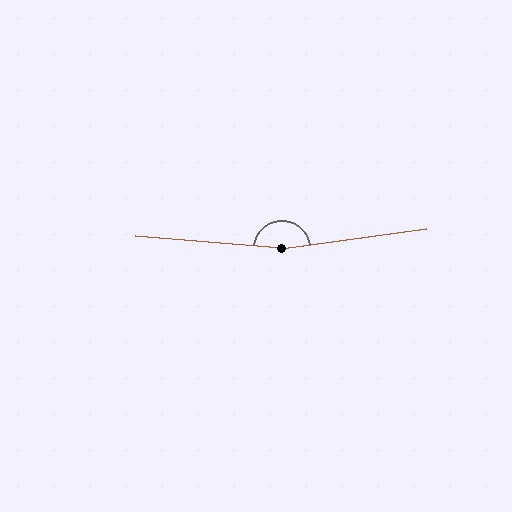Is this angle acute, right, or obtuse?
It is obtuse.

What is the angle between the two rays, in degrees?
Approximately 167 degrees.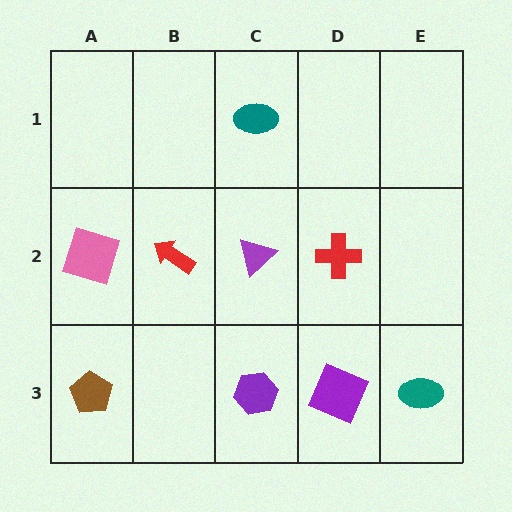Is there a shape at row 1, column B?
No, that cell is empty.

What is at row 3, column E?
A teal ellipse.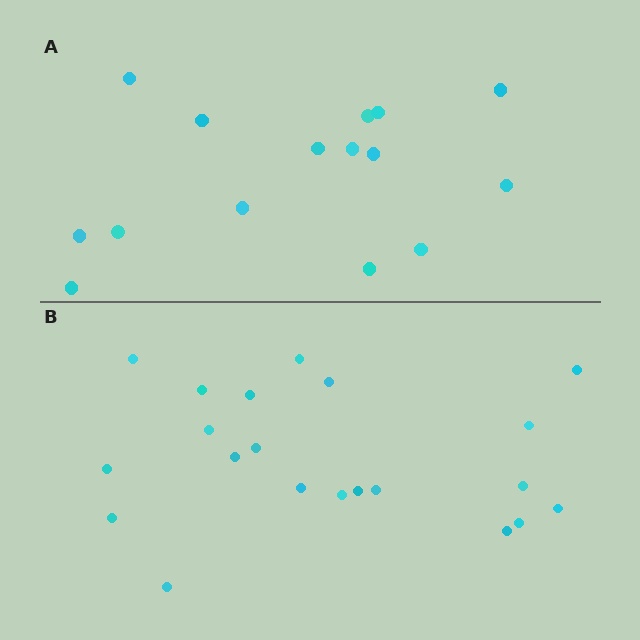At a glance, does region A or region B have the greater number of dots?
Region B (the bottom region) has more dots.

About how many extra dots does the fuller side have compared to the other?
Region B has about 6 more dots than region A.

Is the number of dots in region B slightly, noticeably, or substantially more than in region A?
Region B has noticeably more, but not dramatically so. The ratio is roughly 1.4 to 1.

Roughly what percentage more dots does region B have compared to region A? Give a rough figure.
About 40% more.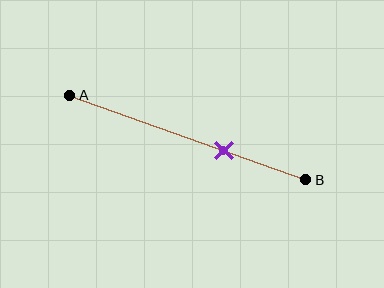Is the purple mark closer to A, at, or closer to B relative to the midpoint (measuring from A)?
The purple mark is closer to point B than the midpoint of segment AB.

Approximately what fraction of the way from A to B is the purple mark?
The purple mark is approximately 65% of the way from A to B.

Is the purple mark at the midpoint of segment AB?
No, the mark is at about 65% from A, not at the 50% midpoint.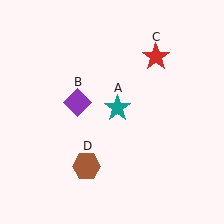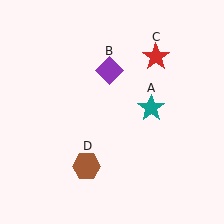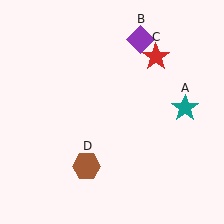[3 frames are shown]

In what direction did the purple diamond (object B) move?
The purple diamond (object B) moved up and to the right.